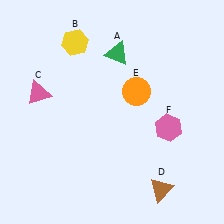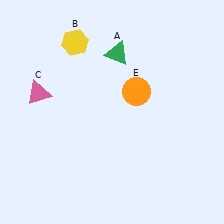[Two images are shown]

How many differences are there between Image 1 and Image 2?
There are 2 differences between the two images.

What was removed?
The brown triangle (D), the pink hexagon (F) were removed in Image 2.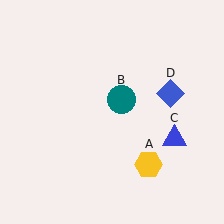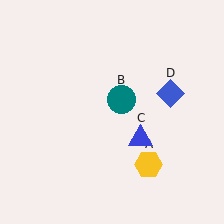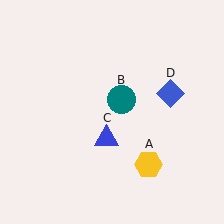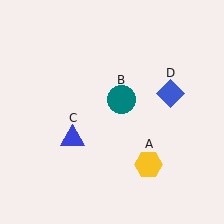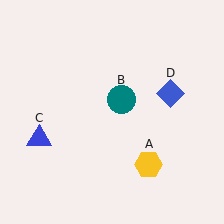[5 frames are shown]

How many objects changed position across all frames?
1 object changed position: blue triangle (object C).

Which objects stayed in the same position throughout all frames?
Yellow hexagon (object A) and teal circle (object B) and blue diamond (object D) remained stationary.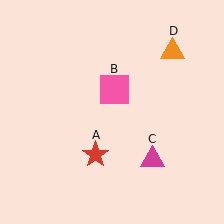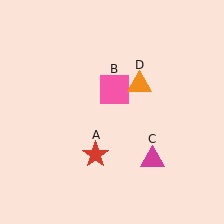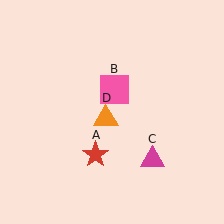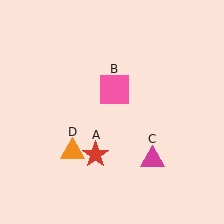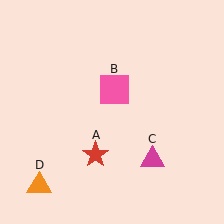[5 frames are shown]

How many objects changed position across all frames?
1 object changed position: orange triangle (object D).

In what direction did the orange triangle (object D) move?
The orange triangle (object D) moved down and to the left.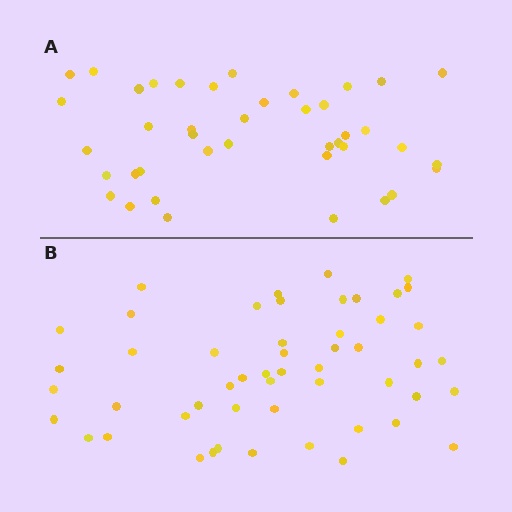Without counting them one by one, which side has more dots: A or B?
Region B (the bottom region) has more dots.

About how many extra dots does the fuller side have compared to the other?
Region B has roughly 12 or so more dots than region A.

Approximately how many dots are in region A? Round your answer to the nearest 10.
About 40 dots. (The exact count is 41, which rounds to 40.)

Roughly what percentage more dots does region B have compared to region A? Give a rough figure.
About 25% more.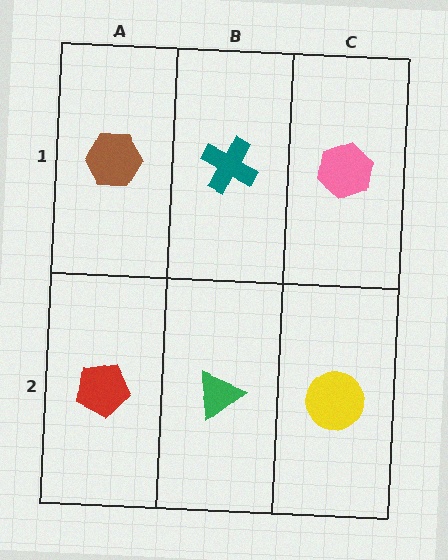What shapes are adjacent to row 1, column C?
A yellow circle (row 2, column C), a teal cross (row 1, column B).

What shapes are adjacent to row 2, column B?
A teal cross (row 1, column B), a red pentagon (row 2, column A), a yellow circle (row 2, column C).